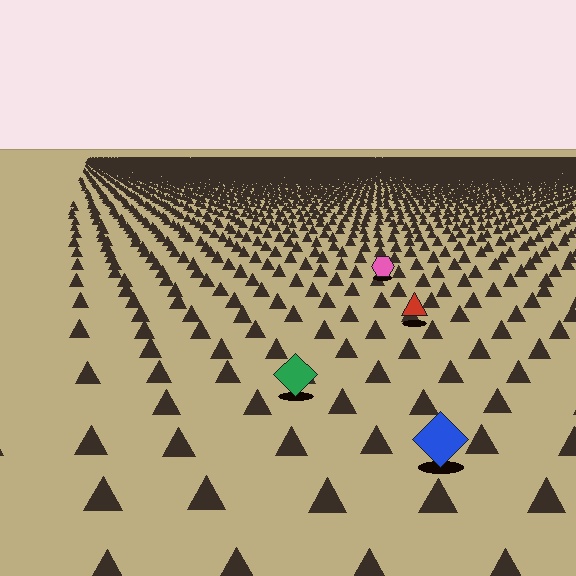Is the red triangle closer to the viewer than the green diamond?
No. The green diamond is closer — you can tell from the texture gradient: the ground texture is coarser near it.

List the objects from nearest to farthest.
From nearest to farthest: the blue diamond, the green diamond, the red triangle, the pink hexagon.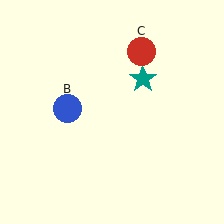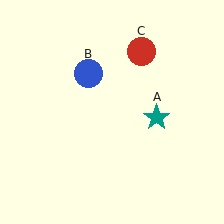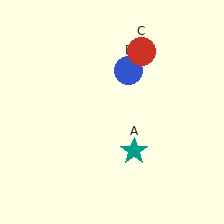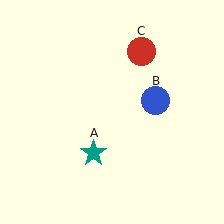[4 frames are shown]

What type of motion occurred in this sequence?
The teal star (object A), blue circle (object B) rotated clockwise around the center of the scene.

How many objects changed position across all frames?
2 objects changed position: teal star (object A), blue circle (object B).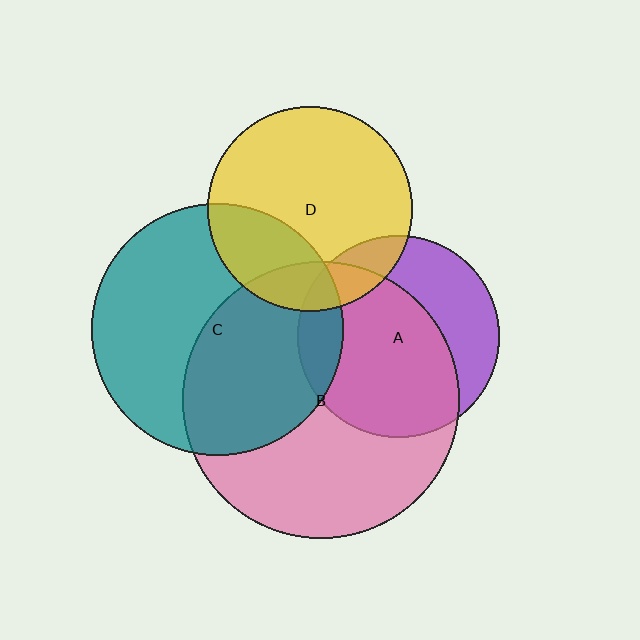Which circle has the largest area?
Circle B (pink).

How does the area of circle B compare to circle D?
Approximately 1.8 times.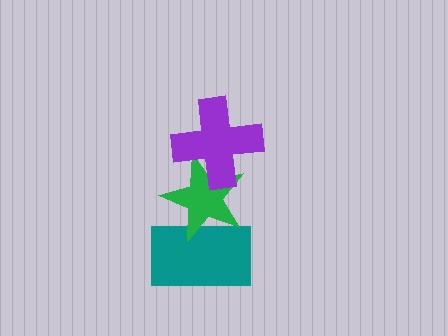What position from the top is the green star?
The green star is 2nd from the top.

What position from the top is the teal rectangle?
The teal rectangle is 3rd from the top.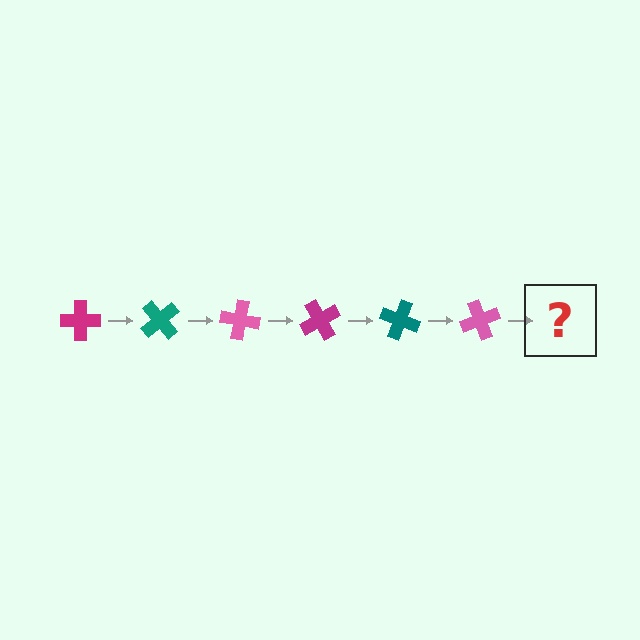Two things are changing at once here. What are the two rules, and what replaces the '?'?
The two rules are that it rotates 50 degrees each step and the color cycles through magenta, teal, and pink. The '?' should be a magenta cross, rotated 300 degrees from the start.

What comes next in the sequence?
The next element should be a magenta cross, rotated 300 degrees from the start.